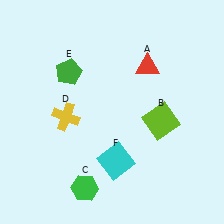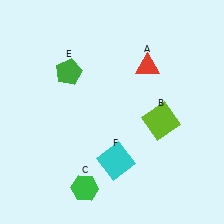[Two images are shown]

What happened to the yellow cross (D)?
The yellow cross (D) was removed in Image 2. It was in the bottom-left area of Image 1.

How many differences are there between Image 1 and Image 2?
There is 1 difference between the two images.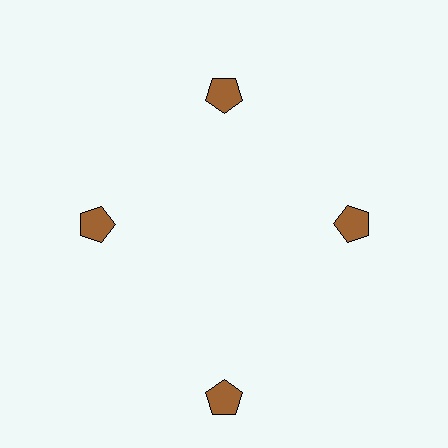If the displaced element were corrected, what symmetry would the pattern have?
It would have 4-fold rotational symmetry — the pattern would map onto itself every 90 degrees.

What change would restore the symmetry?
The symmetry would be restored by moving it inward, back onto the ring so that all 4 pentagons sit at equal angles and equal distance from the center.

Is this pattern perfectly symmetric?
No. The 4 brown pentagons are arranged in a ring, but one element near the 6 o'clock position is pushed outward from the center, breaking the 4-fold rotational symmetry.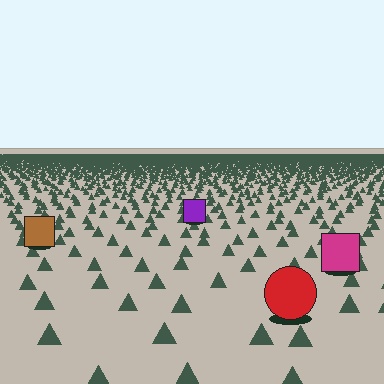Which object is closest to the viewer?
The red circle is closest. The texture marks near it are larger and more spread out.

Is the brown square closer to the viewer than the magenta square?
No. The magenta square is closer — you can tell from the texture gradient: the ground texture is coarser near it.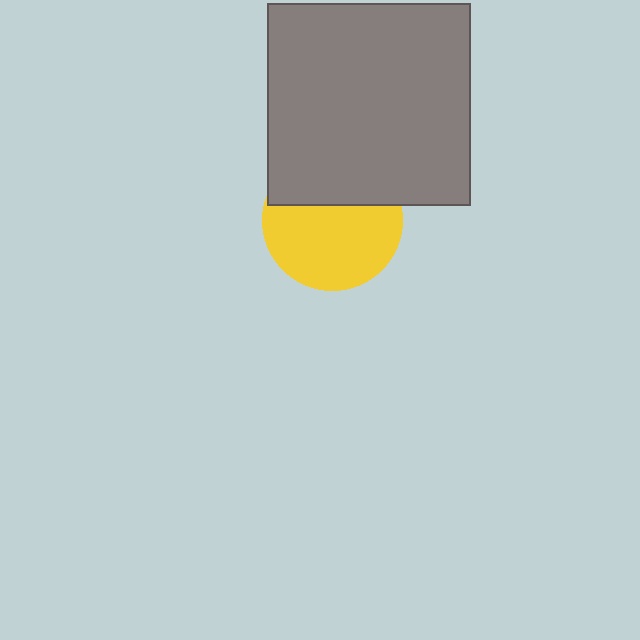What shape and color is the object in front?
The object in front is a gray square.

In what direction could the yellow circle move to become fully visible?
The yellow circle could move down. That would shift it out from behind the gray square entirely.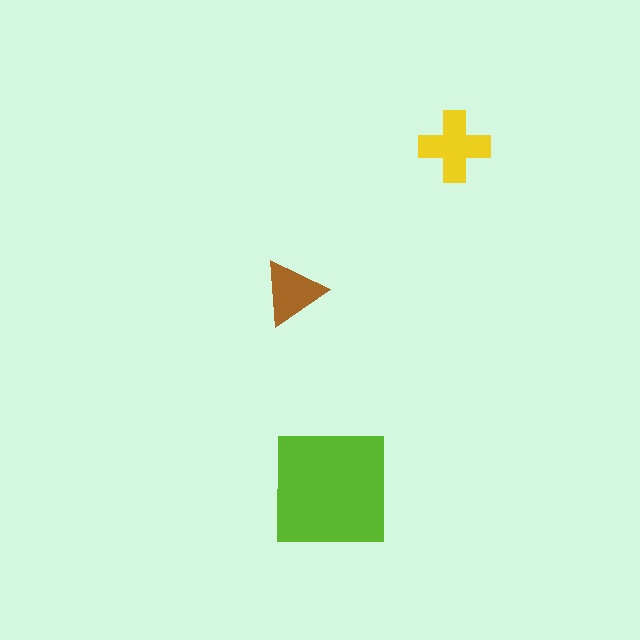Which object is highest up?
The yellow cross is topmost.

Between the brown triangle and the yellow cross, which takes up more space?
The yellow cross.